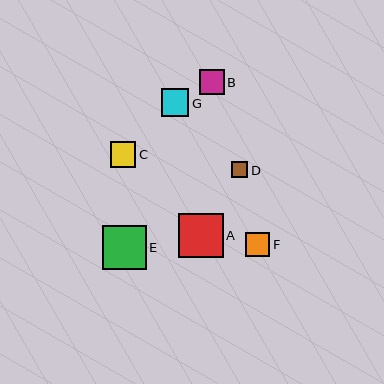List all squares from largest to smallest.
From largest to smallest: E, A, G, C, B, F, D.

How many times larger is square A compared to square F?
Square A is approximately 1.8 times the size of square F.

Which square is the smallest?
Square D is the smallest with a size of approximately 16 pixels.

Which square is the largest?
Square E is the largest with a size of approximately 44 pixels.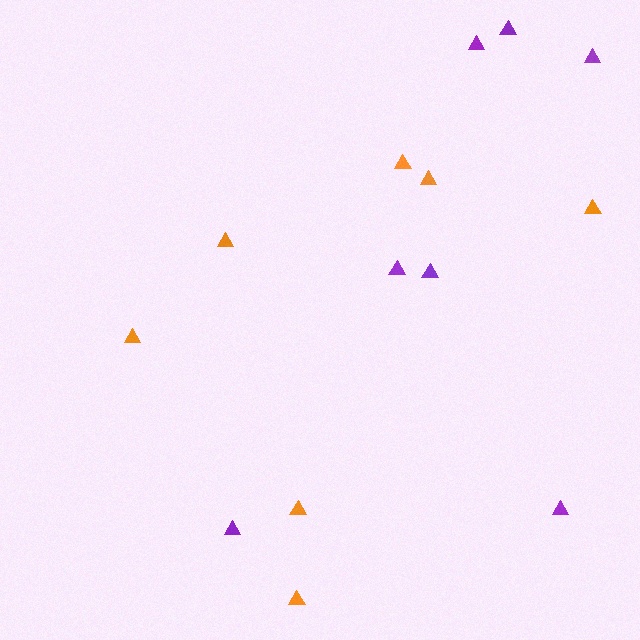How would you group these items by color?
There are 2 groups: one group of orange triangles (7) and one group of purple triangles (7).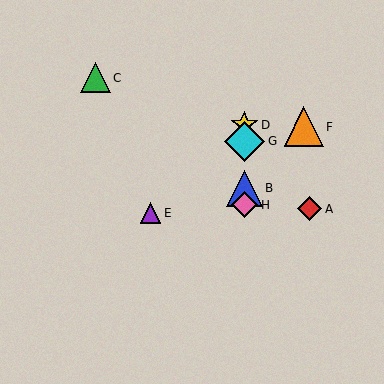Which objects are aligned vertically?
Objects B, D, G, H are aligned vertically.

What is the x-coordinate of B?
Object B is at x≈244.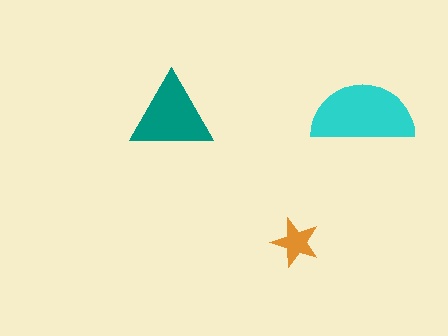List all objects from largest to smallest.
The cyan semicircle, the teal triangle, the orange star.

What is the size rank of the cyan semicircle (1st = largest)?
1st.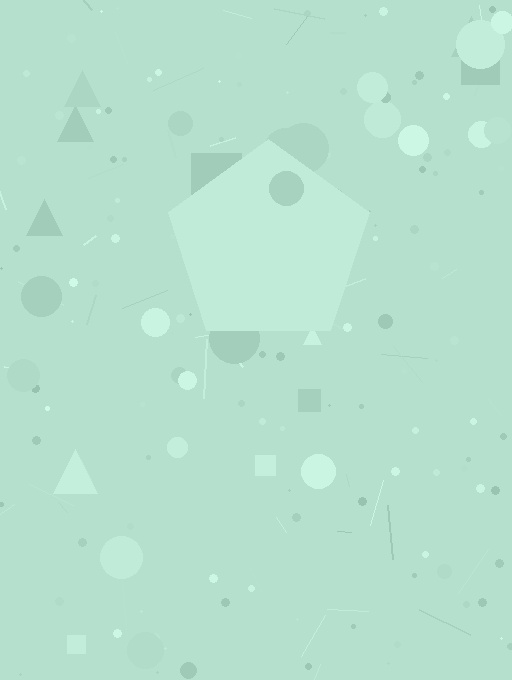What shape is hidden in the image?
A pentagon is hidden in the image.